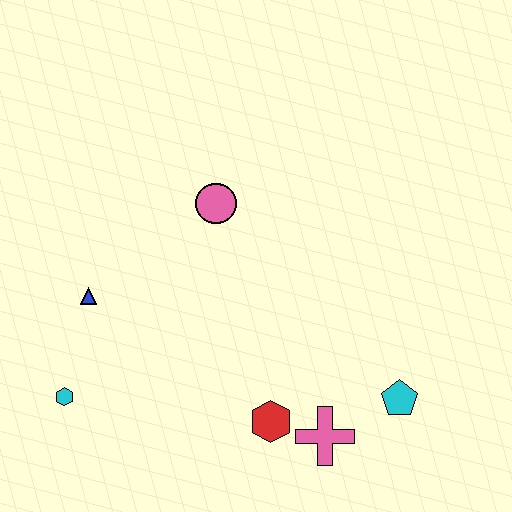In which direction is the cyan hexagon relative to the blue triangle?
The cyan hexagon is below the blue triangle.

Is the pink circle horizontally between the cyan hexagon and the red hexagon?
Yes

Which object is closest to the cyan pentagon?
The pink cross is closest to the cyan pentagon.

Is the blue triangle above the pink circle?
No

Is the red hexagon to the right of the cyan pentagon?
No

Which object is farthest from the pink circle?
The cyan pentagon is farthest from the pink circle.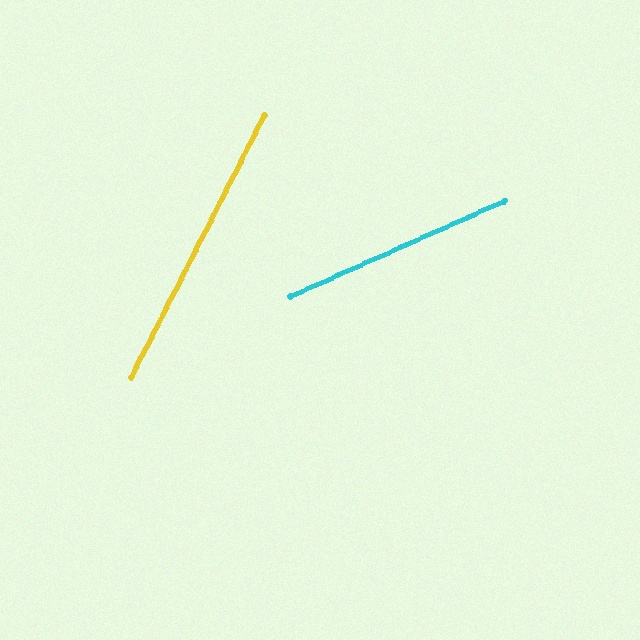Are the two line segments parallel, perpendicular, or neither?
Neither parallel nor perpendicular — they differ by about 39°.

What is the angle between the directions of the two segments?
Approximately 39 degrees.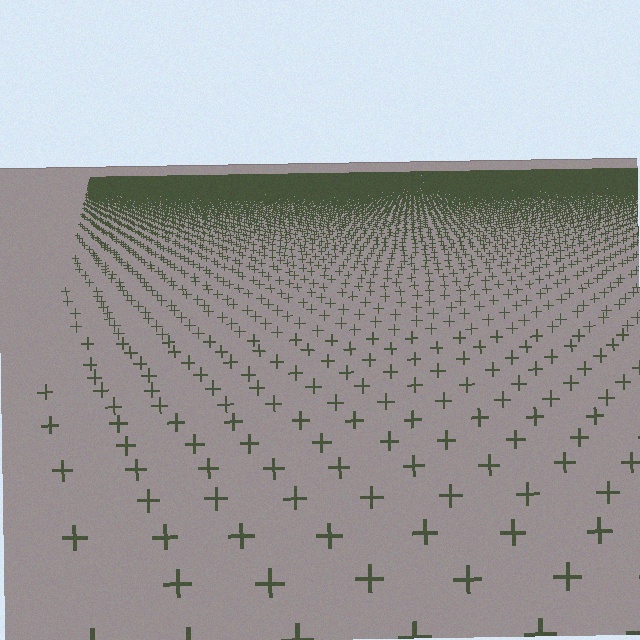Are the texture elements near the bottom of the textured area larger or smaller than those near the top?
Larger. Near the bottom, elements are closer to the viewer and appear at a bigger on-screen size.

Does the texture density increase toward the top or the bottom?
Density increases toward the top.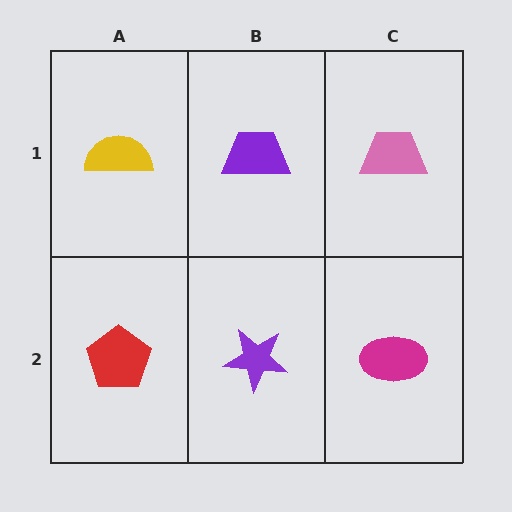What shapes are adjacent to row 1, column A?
A red pentagon (row 2, column A), a purple trapezoid (row 1, column B).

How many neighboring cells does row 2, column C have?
2.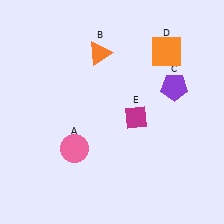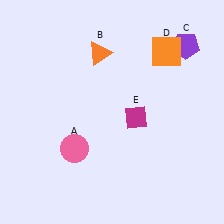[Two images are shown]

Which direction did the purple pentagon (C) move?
The purple pentagon (C) moved up.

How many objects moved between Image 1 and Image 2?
1 object moved between the two images.